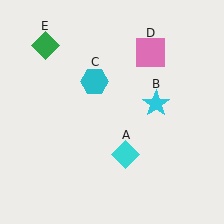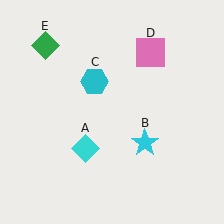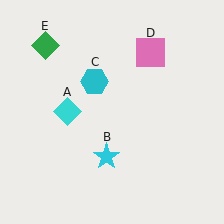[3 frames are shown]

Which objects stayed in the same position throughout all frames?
Cyan hexagon (object C) and pink square (object D) and green diamond (object E) remained stationary.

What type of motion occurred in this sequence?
The cyan diamond (object A), cyan star (object B) rotated clockwise around the center of the scene.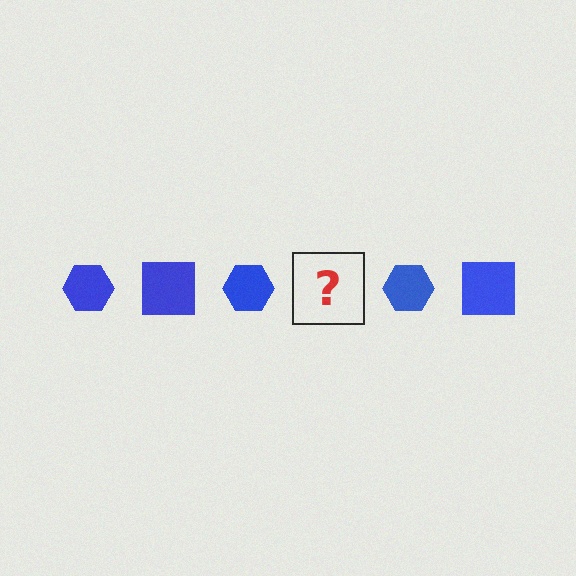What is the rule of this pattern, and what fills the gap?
The rule is that the pattern cycles through hexagon, square shapes in blue. The gap should be filled with a blue square.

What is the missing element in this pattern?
The missing element is a blue square.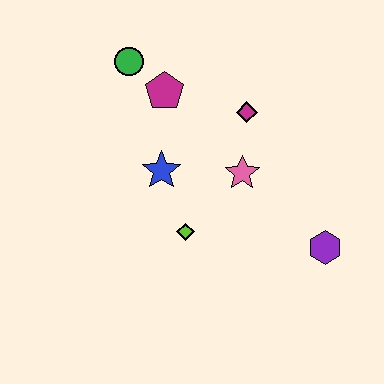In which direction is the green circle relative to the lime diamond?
The green circle is above the lime diamond.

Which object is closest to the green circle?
The magenta pentagon is closest to the green circle.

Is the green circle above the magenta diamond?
Yes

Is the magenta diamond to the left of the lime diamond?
No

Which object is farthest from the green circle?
The purple hexagon is farthest from the green circle.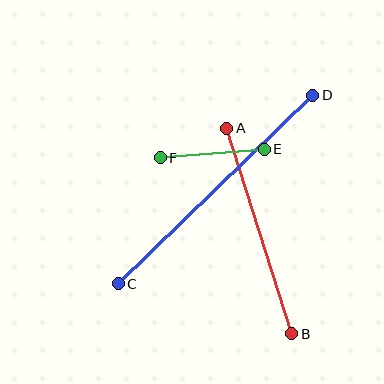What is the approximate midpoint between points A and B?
The midpoint is at approximately (259, 231) pixels.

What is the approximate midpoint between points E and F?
The midpoint is at approximately (212, 153) pixels.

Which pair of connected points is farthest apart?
Points C and D are farthest apart.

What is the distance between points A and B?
The distance is approximately 216 pixels.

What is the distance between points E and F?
The distance is approximately 104 pixels.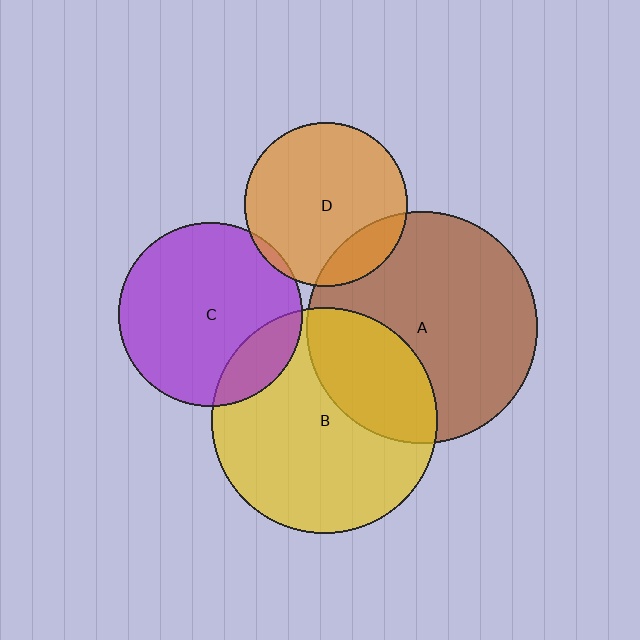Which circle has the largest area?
Circle A (brown).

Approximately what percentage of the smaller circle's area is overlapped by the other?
Approximately 15%.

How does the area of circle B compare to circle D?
Approximately 1.9 times.